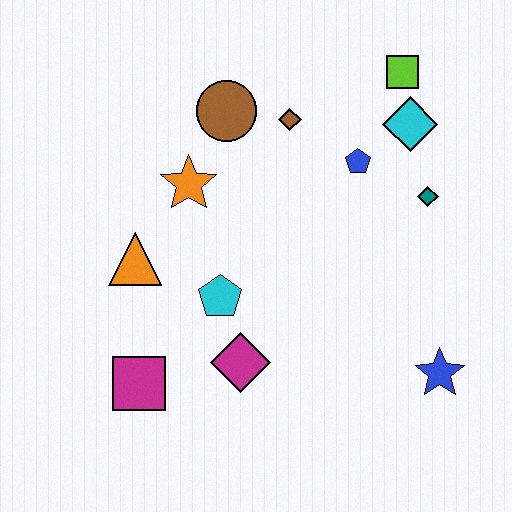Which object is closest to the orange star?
The brown circle is closest to the orange star.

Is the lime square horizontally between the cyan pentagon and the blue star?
Yes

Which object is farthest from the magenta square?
The lime square is farthest from the magenta square.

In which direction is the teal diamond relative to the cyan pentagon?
The teal diamond is to the right of the cyan pentagon.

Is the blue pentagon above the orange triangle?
Yes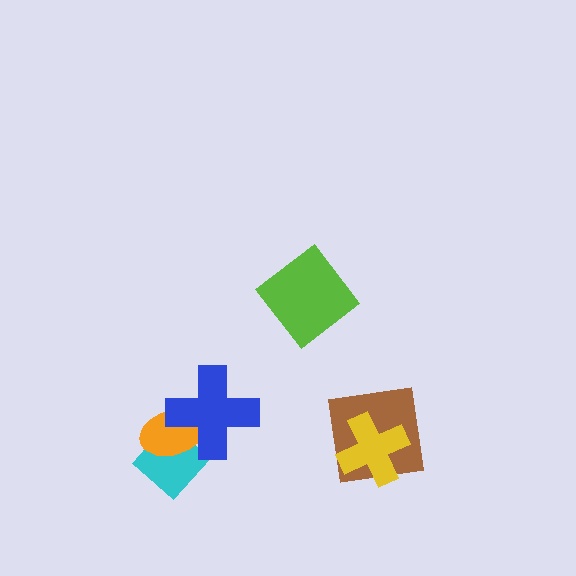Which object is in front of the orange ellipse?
The blue cross is in front of the orange ellipse.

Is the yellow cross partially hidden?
No, no other shape covers it.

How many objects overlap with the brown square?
1 object overlaps with the brown square.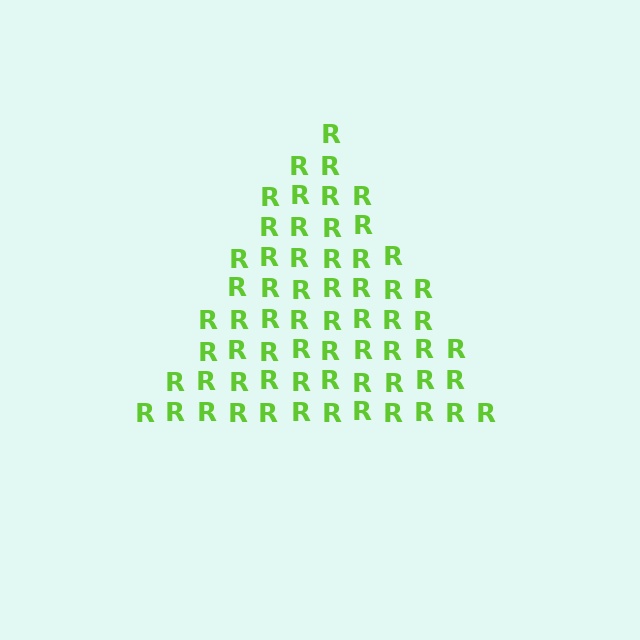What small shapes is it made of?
It is made of small letter R's.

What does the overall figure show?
The overall figure shows a triangle.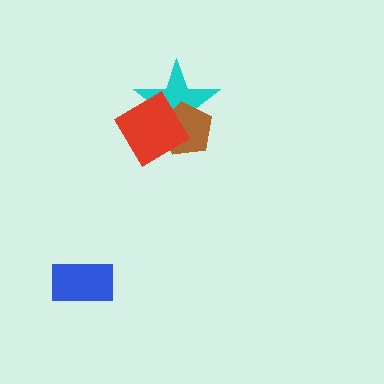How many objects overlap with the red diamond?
2 objects overlap with the red diamond.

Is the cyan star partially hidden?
Yes, it is partially covered by another shape.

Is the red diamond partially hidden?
No, no other shape covers it.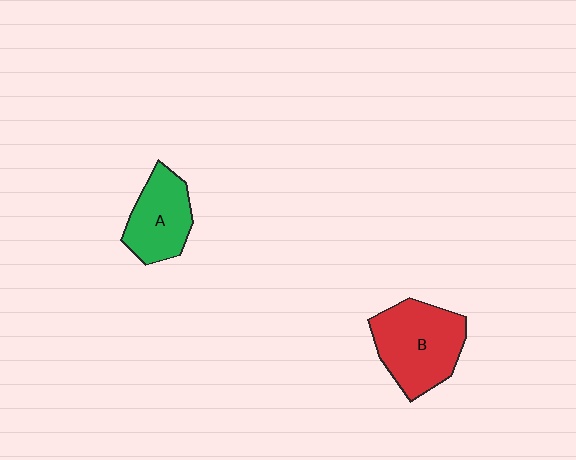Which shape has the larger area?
Shape B (red).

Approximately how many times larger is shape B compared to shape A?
Approximately 1.4 times.